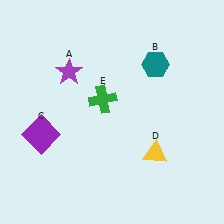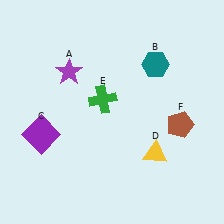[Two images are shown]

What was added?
A brown pentagon (F) was added in Image 2.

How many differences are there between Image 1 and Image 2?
There is 1 difference between the two images.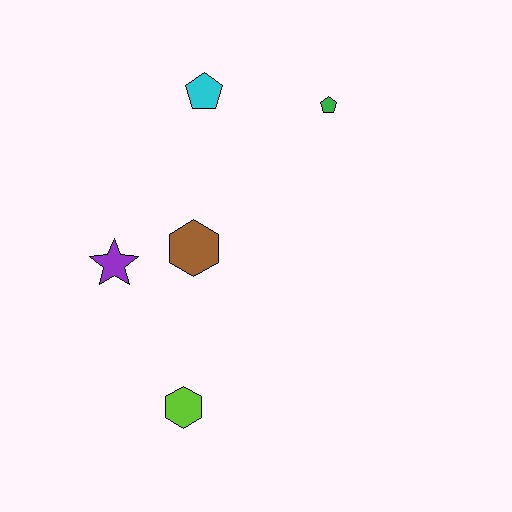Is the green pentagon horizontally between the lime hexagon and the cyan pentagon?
No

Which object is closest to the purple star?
The brown hexagon is closest to the purple star.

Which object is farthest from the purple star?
The green pentagon is farthest from the purple star.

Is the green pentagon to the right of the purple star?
Yes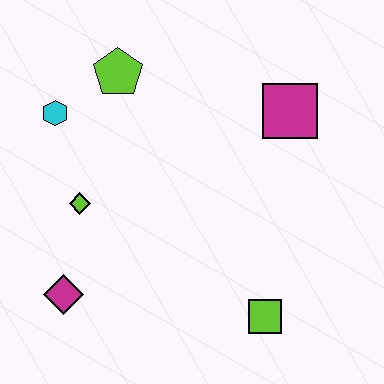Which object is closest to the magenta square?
The lime pentagon is closest to the magenta square.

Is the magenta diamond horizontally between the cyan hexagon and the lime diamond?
Yes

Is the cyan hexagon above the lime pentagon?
No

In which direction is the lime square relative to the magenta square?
The lime square is below the magenta square.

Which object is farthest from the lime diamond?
The magenta square is farthest from the lime diamond.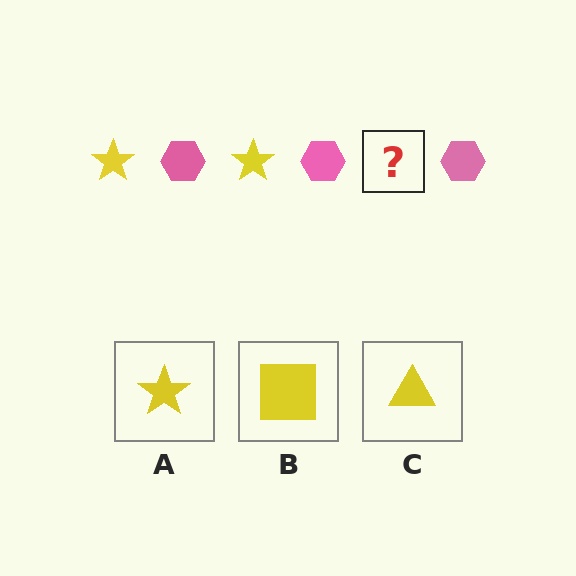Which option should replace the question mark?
Option A.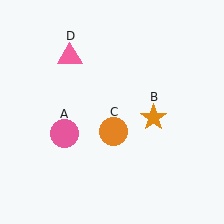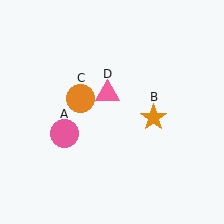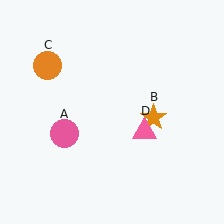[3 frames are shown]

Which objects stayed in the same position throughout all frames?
Pink circle (object A) and orange star (object B) remained stationary.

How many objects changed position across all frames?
2 objects changed position: orange circle (object C), pink triangle (object D).